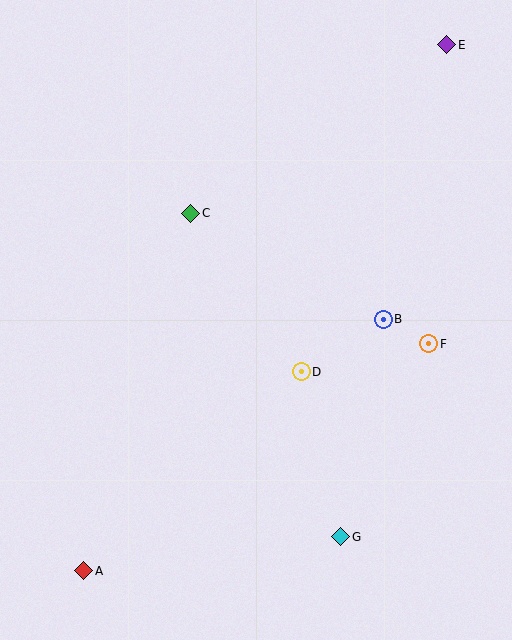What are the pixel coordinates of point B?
Point B is at (383, 319).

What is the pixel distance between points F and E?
The distance between F and E is 299 pixels.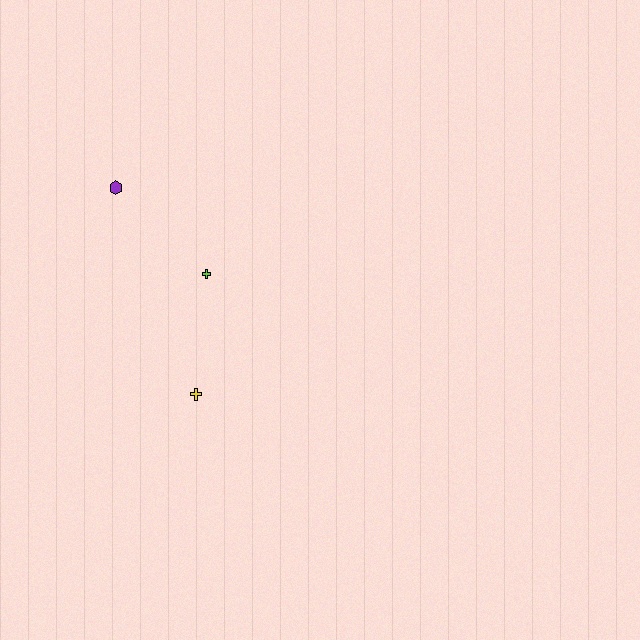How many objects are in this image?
There are 3 objects.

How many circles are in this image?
There are no circles.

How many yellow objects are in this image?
There is 1 yellow object.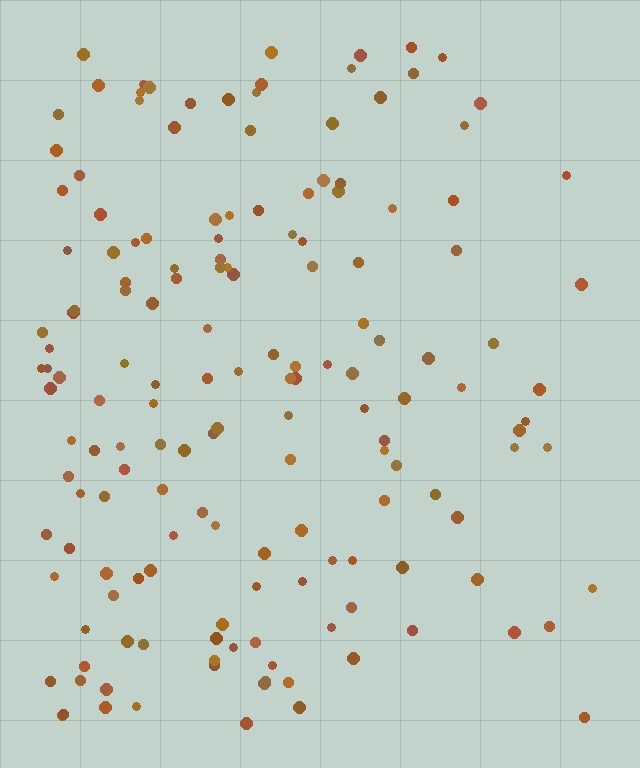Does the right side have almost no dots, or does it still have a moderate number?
Still a moderate number, just noticeably fewer than the left.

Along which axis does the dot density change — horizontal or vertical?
Horizontal.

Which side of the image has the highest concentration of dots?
The left.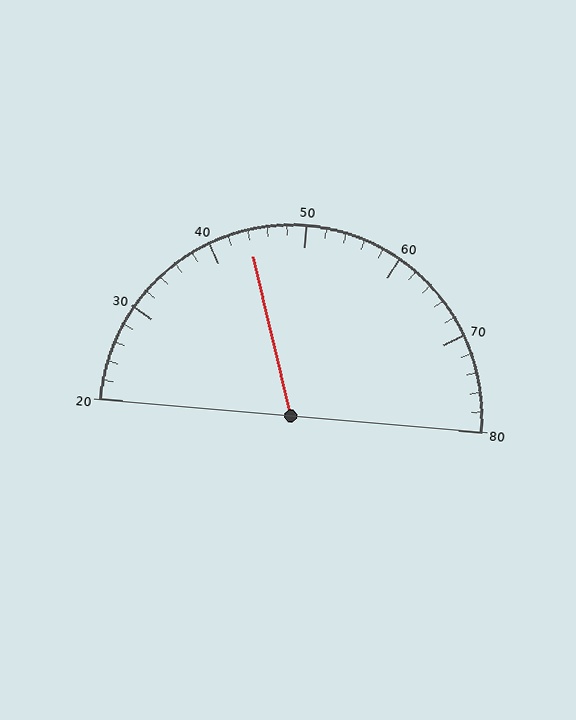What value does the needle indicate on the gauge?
The needle indicates approximately 44.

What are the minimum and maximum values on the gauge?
The gauge ranges from 20 to 80.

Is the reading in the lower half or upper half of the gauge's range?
The reading is in the lower half of the range (20 to 80).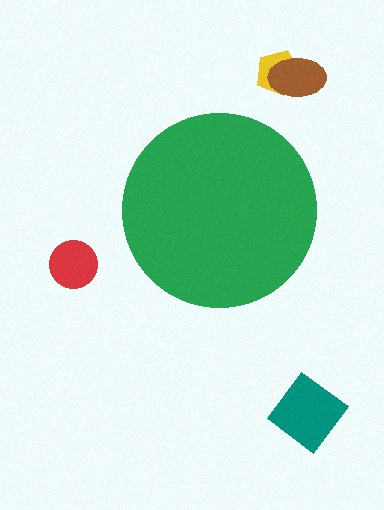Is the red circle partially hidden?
No, the red circle is fully visible.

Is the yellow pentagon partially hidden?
No, the yellow pentagon is fully visible.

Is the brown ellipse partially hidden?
No, the brown ellipse is fully visible.